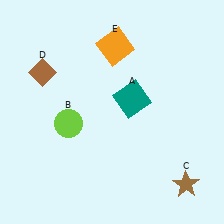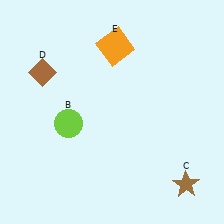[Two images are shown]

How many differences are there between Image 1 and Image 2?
There is 1 difference between the two images.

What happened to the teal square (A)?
The teal square (A) was removed in Image 2. It was in the top-right area of Image 1.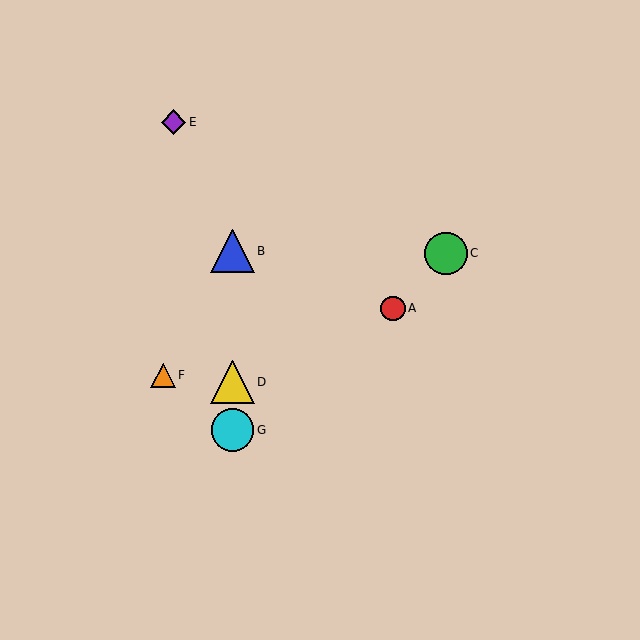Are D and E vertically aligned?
No, D is at x≈233 and E is at x≈174.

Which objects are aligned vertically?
Objects B, D, G are aligned vertically.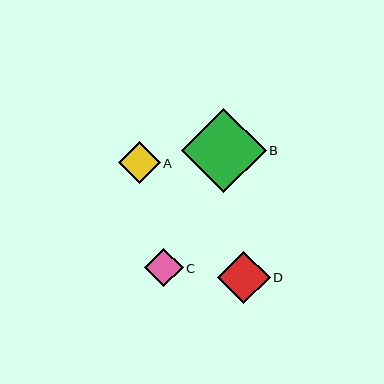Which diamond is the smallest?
Diamond C is the smallest with a size of approximately 38 pixels.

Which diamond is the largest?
Diamond B is the largest with a size of approximately 85 pixels.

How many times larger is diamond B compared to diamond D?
Diamond B is approximately 1.6 times the size of diamond D.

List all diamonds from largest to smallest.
From largest to smallest: B, D, A, C.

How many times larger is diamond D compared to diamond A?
Diamond D is approximately 1.2 times the size of diamond A.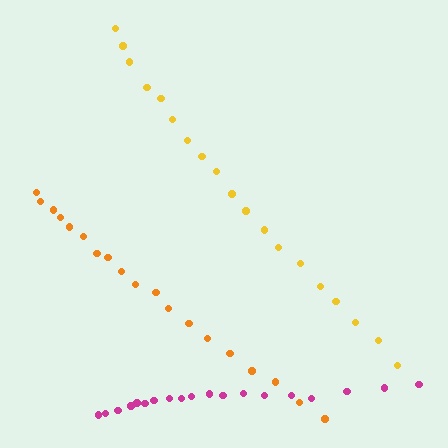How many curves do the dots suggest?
There are 3 distinct paths.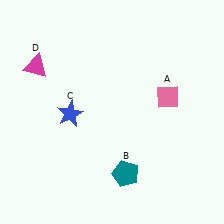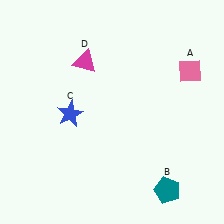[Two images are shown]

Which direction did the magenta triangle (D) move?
The magenta triangle (D) moved right.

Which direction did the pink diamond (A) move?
The pink diamond (A) moved up.